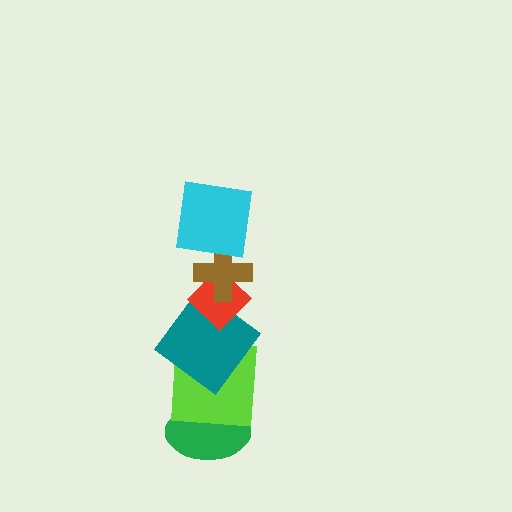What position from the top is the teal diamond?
The teal diamond is 4th from the top.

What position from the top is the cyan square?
The cyan square is 1st from the top.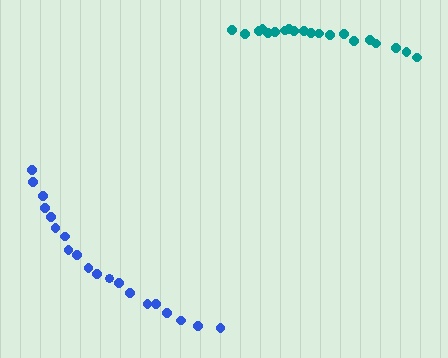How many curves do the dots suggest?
There are 2 distinct paths.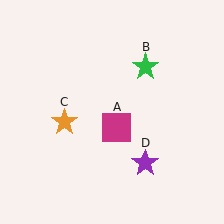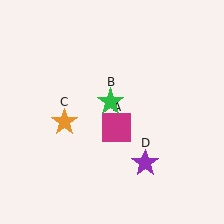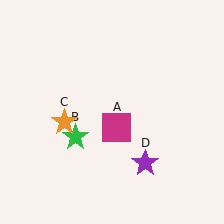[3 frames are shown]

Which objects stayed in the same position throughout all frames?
Magenta square (object A) and orange star (object C) and purple star (object D) remained stationary.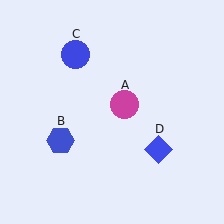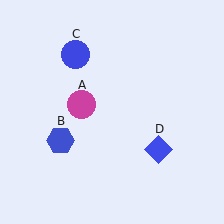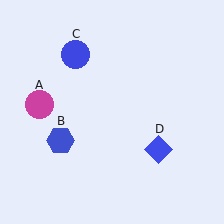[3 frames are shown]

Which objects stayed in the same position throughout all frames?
Blue hexagon (object B) and blue circle (object C) and blue diamond (object D) remained stationary.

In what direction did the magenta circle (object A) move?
The magenta circle (object A) moved left.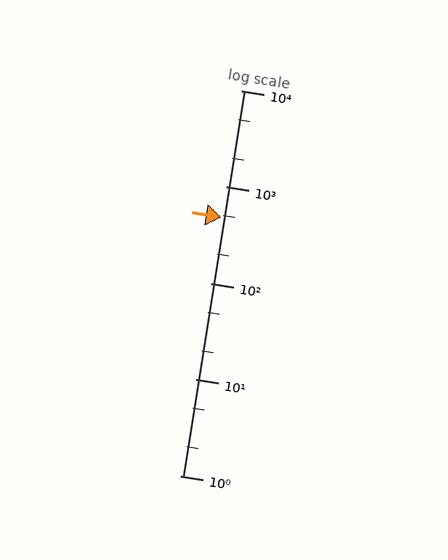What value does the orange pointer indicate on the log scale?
The pointer indicates approximately 480.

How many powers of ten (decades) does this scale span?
The scale spans 4 decades, from 1 to 10000.